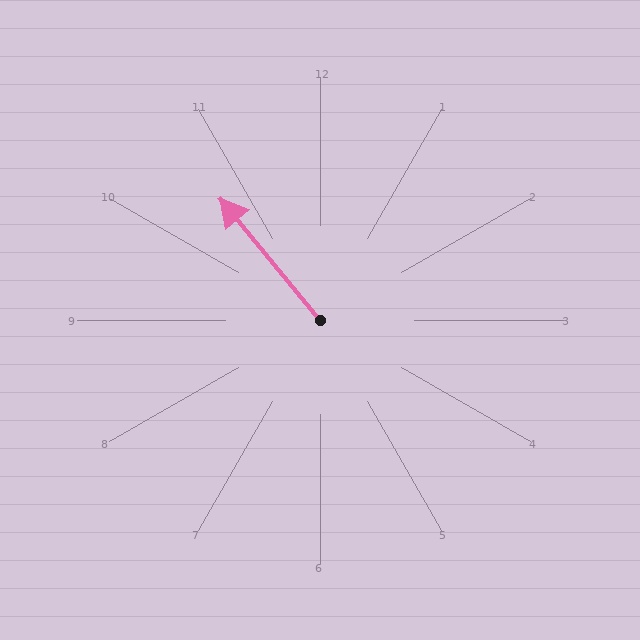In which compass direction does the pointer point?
Northwest.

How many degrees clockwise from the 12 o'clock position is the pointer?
Approximately 321 degrees.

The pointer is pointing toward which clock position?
Roughly 11 o'clock.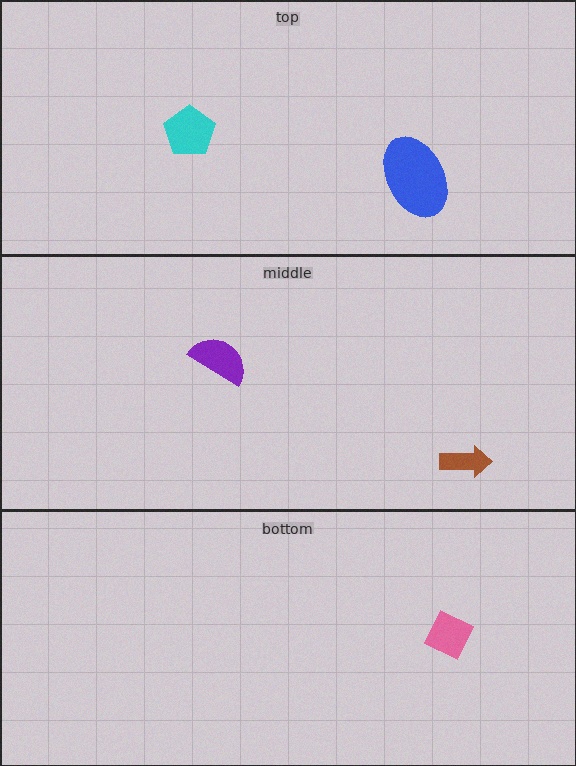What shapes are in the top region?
The blue ellipse, the cyan pentagon.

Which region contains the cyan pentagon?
The top region.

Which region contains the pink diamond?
The bottom region.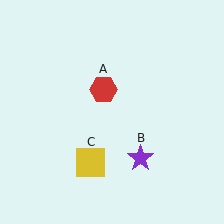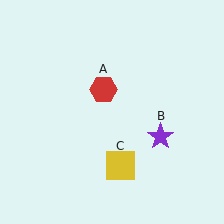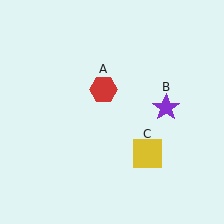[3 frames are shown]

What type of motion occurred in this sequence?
The purple star (object B), yellow square (object C) rotated counterclockwise around the center of the scene.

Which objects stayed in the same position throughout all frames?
Red hexagon (object A) remained stationary.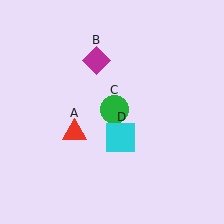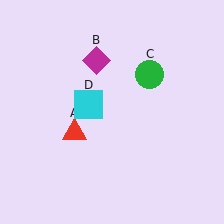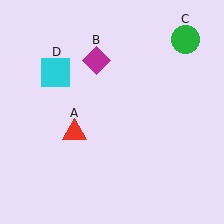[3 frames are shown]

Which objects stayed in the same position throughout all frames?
Red triangle (object A) and magenta diamond (object B) remained stationary.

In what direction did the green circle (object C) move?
The green circle (object C) moved up and to the right.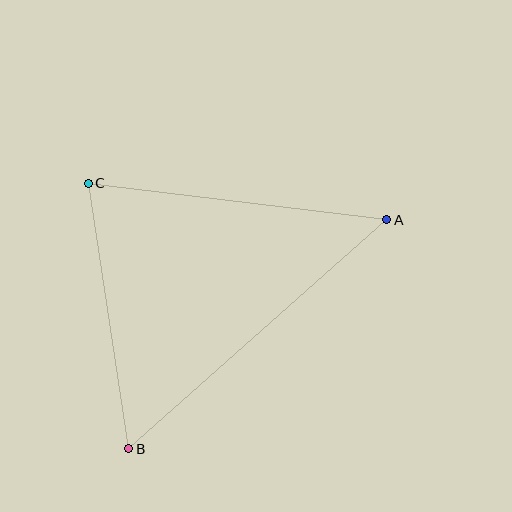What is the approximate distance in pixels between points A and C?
The distance between A and C is approximately 300 pixels.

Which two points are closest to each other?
Points B and C are closest to each other.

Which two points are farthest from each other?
Points A and B are farthest from each other.